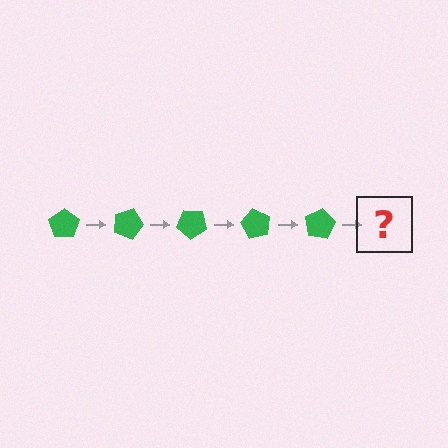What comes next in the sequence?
The next element should be a green pentagon rotated 100 degrees.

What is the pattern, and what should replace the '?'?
The pattern is that the pentagon rotates 20 degrees each step. The '?' should be a green pentagon rotated 100 degrees.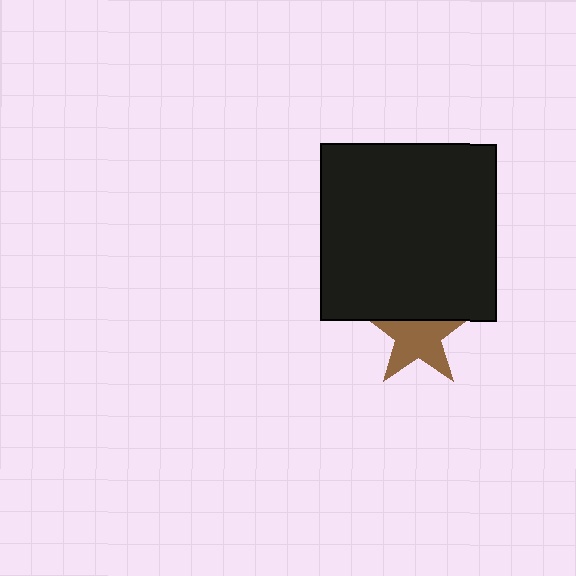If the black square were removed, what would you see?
You would see the complete brown star.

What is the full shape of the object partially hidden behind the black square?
The partially hidden object is a brown star.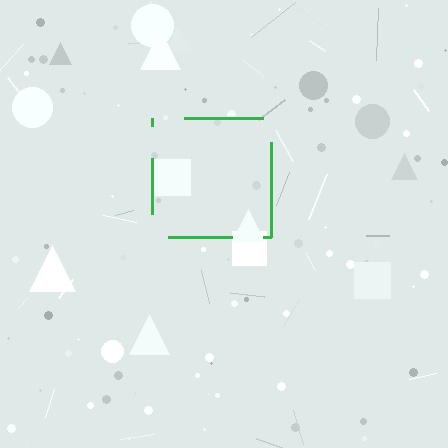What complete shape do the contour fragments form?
The contour fragments form a square.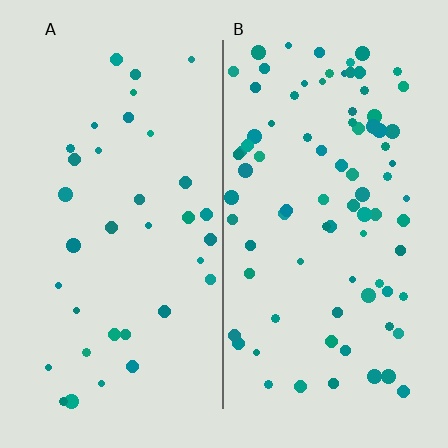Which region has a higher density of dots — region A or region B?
B (the right).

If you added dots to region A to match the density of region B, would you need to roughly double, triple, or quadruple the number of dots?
Approximately double.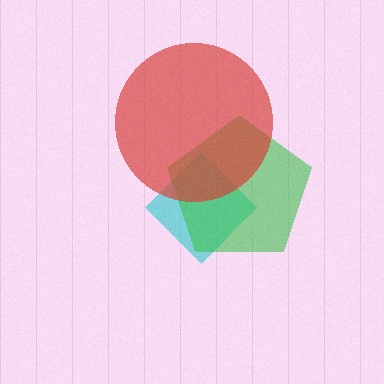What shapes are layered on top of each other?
The layered shapes are: a cyan diamond, a green pentagon, a red circle.